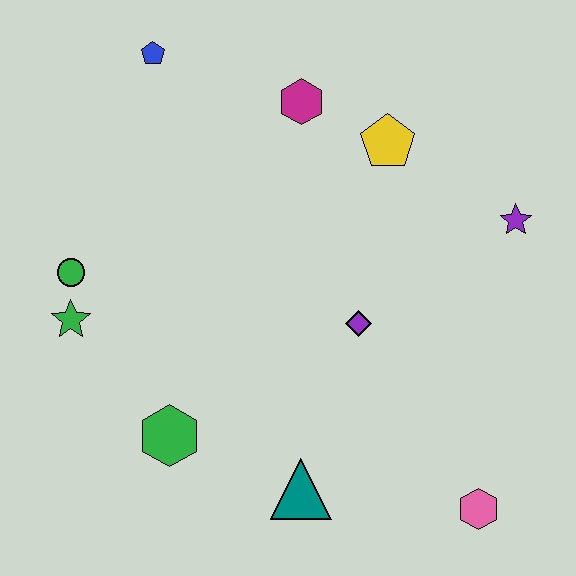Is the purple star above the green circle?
Yes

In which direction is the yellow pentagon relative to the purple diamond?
The yellow pentagon is above the purple diamond.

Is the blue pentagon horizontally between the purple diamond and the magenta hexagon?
No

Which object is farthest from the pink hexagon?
The blue pentagon is farthest from the pink hexagon.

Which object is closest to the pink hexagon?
The teal triangle is closest to the pink hexagon.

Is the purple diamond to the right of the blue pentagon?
Yes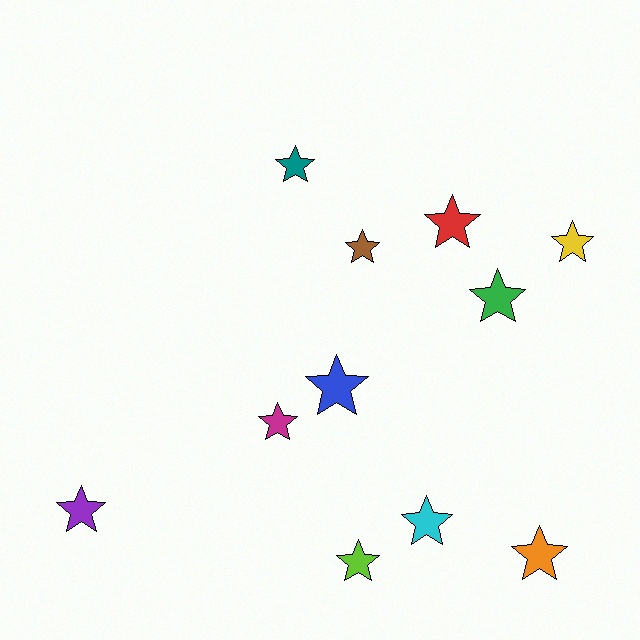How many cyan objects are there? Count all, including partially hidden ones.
There is 1 cyan object.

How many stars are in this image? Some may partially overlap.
There are 11 stars.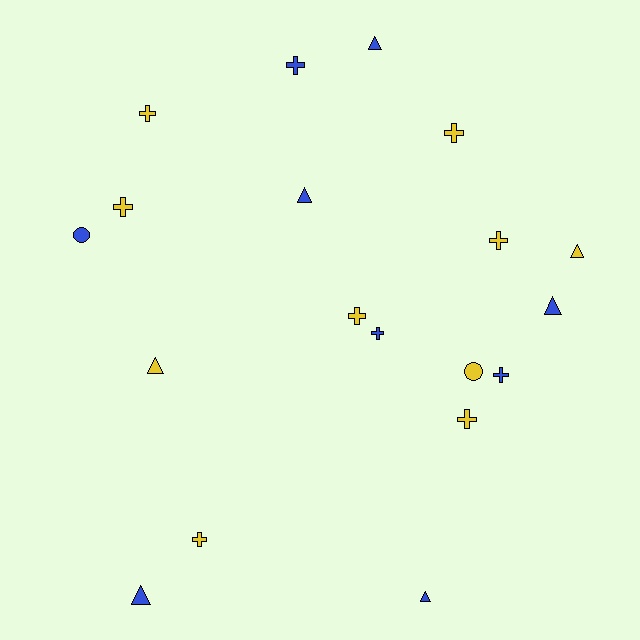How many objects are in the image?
There are 19 objects.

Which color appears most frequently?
Yellow, with 10 objects.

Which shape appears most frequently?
Cross, with 10 objects.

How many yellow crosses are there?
There are 7 yellow crosses.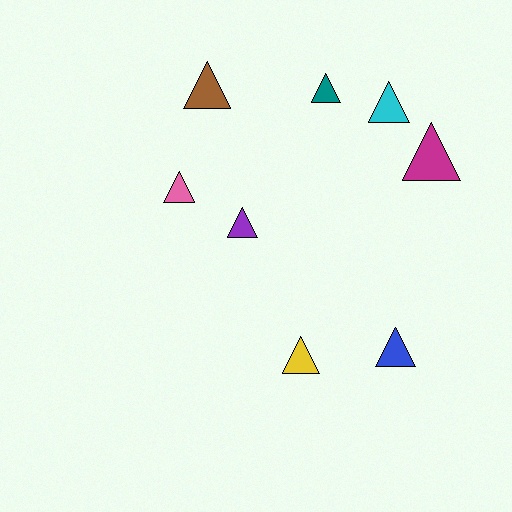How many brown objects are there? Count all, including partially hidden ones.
There is 1 brown object.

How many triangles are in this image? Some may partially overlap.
There are 8 triangles.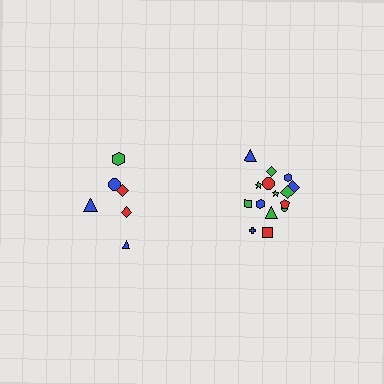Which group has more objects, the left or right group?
The right group.